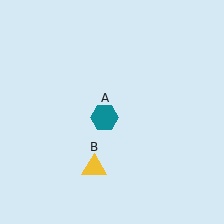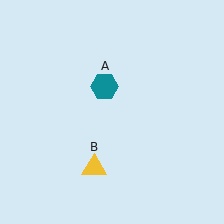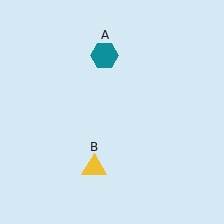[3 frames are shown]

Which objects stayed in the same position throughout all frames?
Yellow triangle (object B) remained stationary.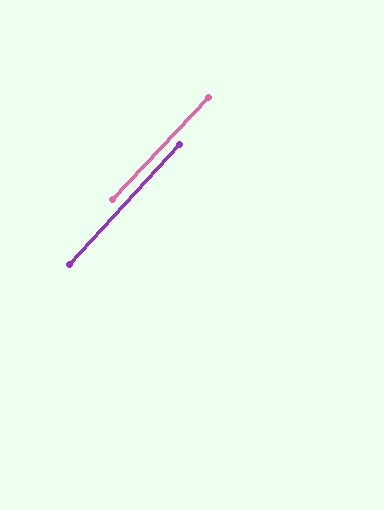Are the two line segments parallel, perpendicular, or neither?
Parallel — their directions differ by only 1.0°.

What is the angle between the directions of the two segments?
Approximately 1 degree.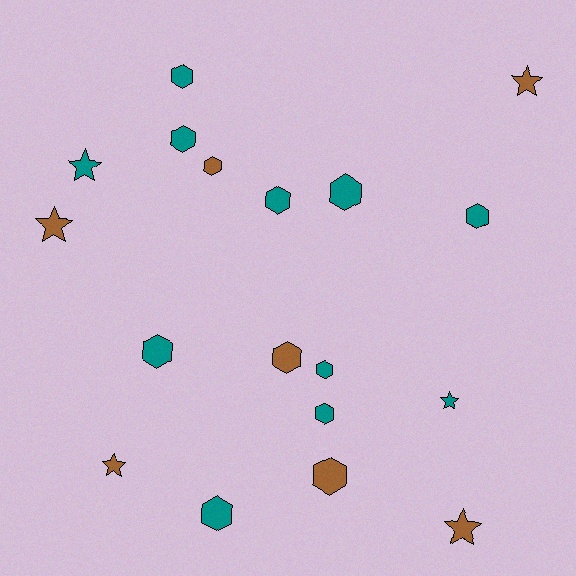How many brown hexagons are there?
There are 3 brown hexagons.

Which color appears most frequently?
Teal, with 11 objects.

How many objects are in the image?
There are 18 objects.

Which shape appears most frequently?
Hexagon, with 12 objects.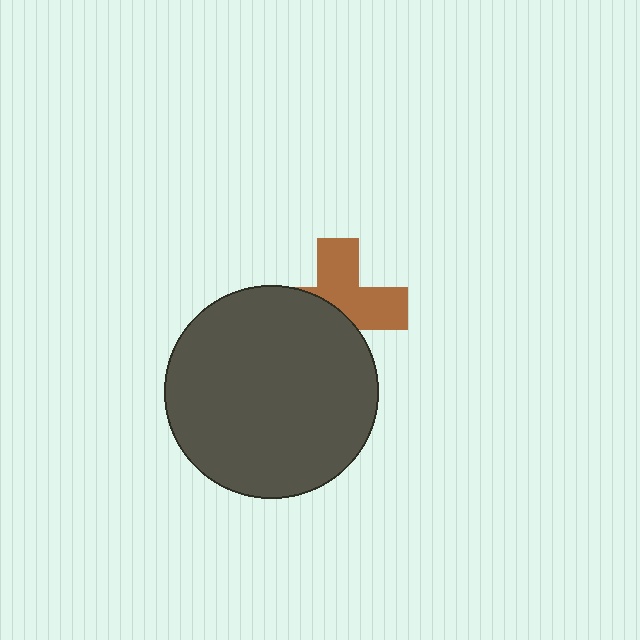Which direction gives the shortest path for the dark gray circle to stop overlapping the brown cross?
Moving down gives the shortest separation.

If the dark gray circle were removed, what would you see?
You would see the complete brown cross.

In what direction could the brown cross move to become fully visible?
The brown cross could move up. That would shift it out from behind the dark gray circle entirely.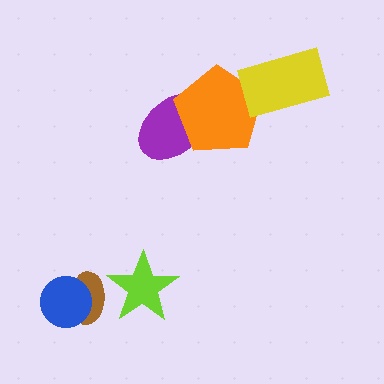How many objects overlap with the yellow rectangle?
1 object overlaps with the yellow rectangle.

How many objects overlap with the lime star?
1 object overlaps with the lime star.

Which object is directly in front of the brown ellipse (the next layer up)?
The lime star is directly in front of the brown ellipse.